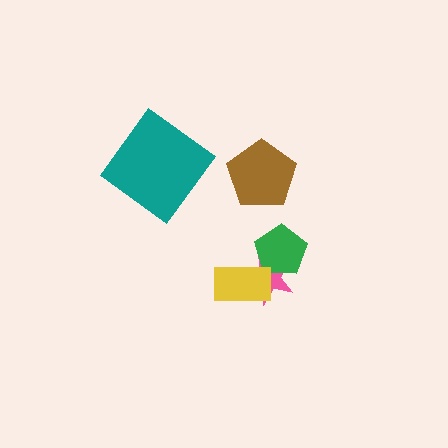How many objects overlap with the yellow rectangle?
1 object overlaps with the yellow rectangle.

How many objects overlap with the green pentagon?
1 object overlaps with the green pentagon.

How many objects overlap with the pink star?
2 objects overlap with the pink star.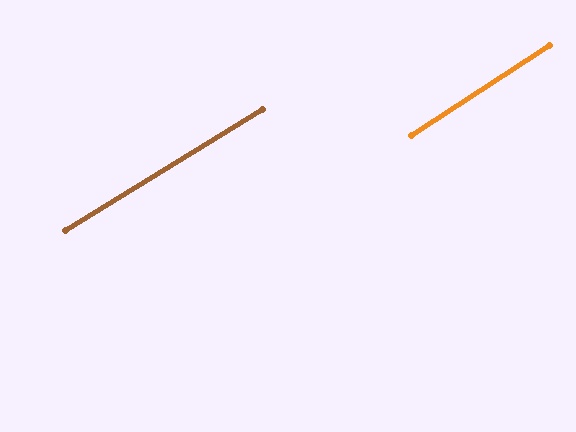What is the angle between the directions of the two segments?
Approximately 2 degrees.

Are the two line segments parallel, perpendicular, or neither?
Parallel — their directions differ by only 1.8°.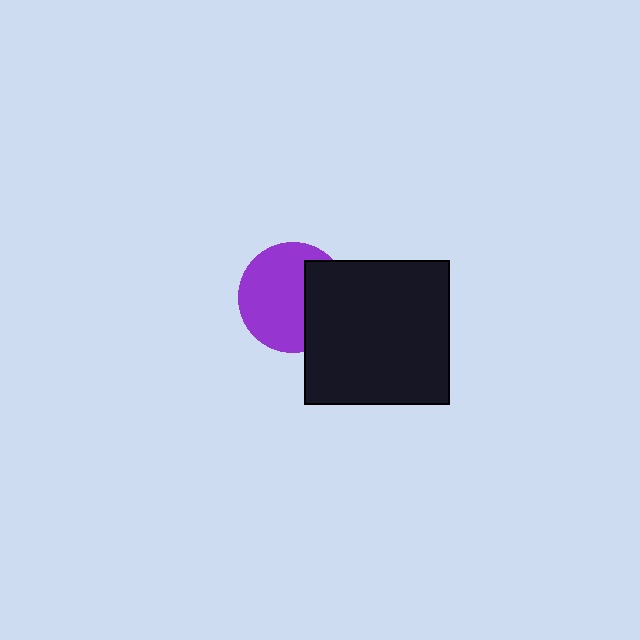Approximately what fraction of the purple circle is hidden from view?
Roughly 35% of the purple circle is hidden behind the black square.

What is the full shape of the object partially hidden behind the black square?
The partially hidden object is a purple circle.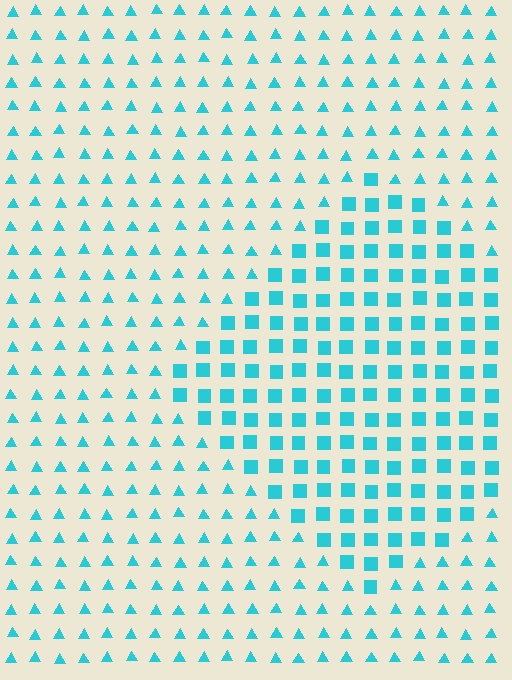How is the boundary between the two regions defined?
The boundary is defined by a change in element shape: squares inside vs. triangles outside. All elements share the same color and spacing.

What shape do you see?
I see a diamond.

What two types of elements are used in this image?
The image uses squares inside the diamond region and triangles outside it.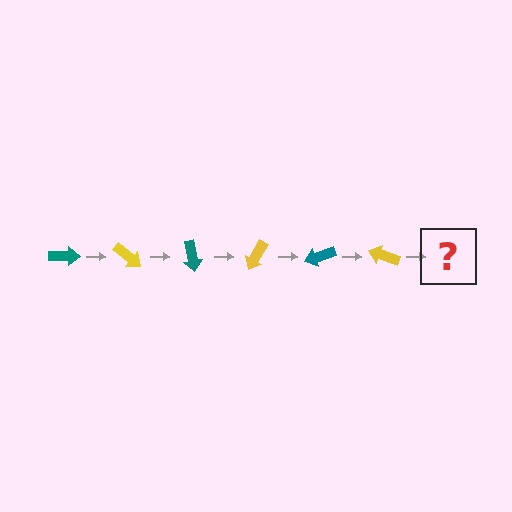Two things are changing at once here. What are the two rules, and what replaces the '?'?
The two rules are that it rotates 40 degrees each step and the color cycles through teal and yellow. The '?' should be a teal arrow, rotated 240 degrees from the start.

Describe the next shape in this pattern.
It should be a teal arrow, rotated 240 degrees from the start.